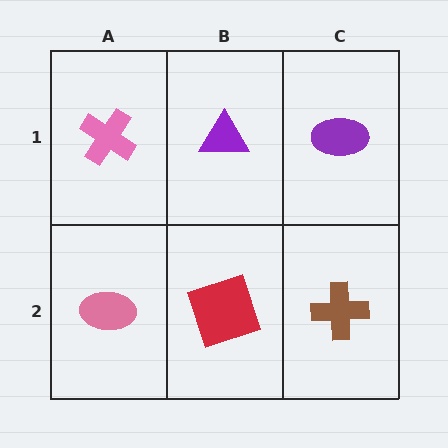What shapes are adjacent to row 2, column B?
A purple triangle (row 1, column B), a pink ellipse (row 2, column A), a brown cross (row 2, column C).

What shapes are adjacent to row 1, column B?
A red square (row 2, column B), a pink cross (row 1, column A), a purple ellipse (row 1, column C).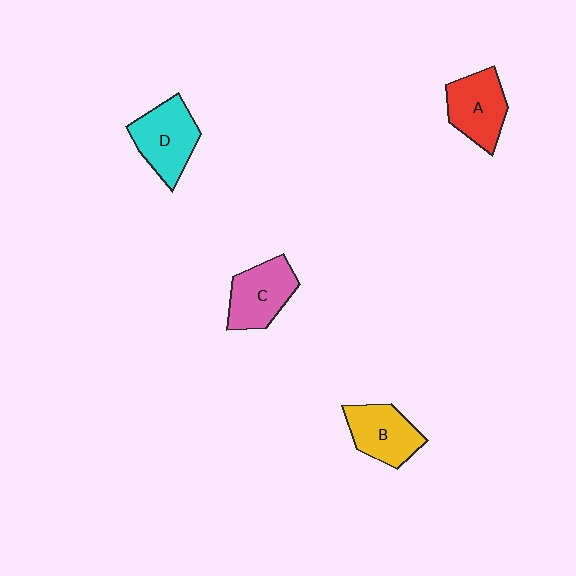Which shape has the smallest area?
Shape B (yellow).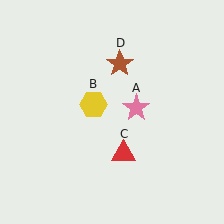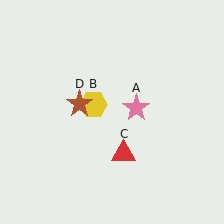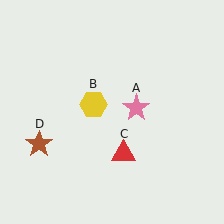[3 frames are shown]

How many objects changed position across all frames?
1 object changed position: brown star (object D).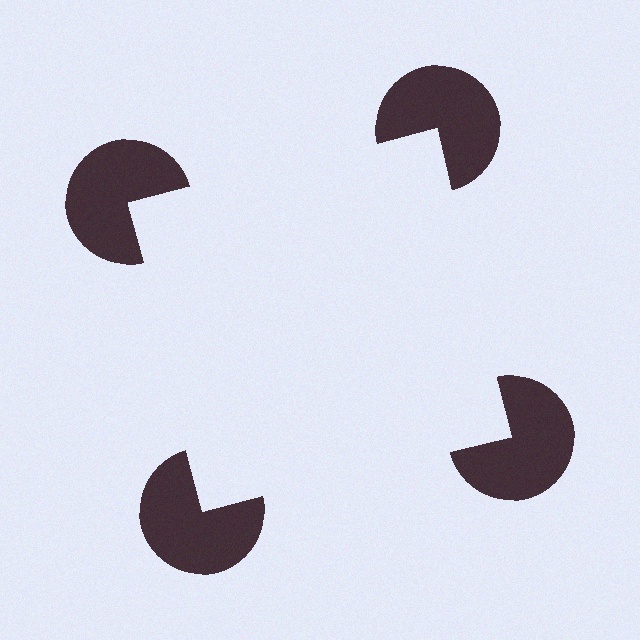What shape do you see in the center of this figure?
An illusory square — its edges are inferred from the aligned wedge cuts in the pac-man discs, not physically drawn.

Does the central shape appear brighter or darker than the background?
It typically appears slightly brighter than the background, even though no actual brightness change is drawn.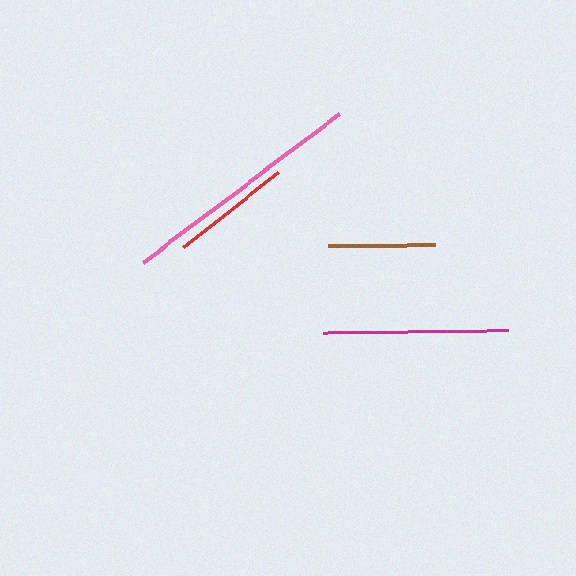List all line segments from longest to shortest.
From longest to shortest: pink, magenta, red, brown.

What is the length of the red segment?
The red segment is approximately 120 pixels long.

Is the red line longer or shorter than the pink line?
The pink line is longer than the red line.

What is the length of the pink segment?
The pink segment is approximately 246 pixels long.